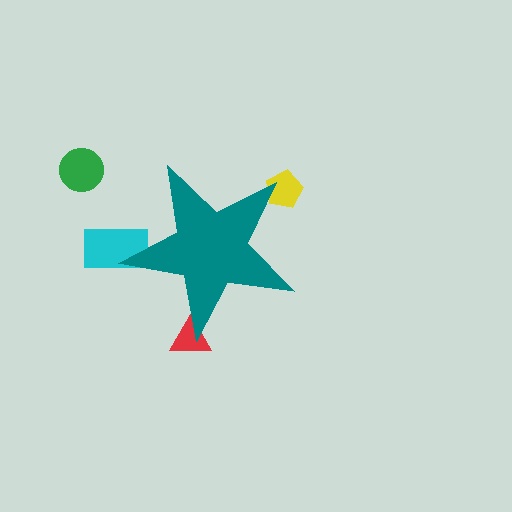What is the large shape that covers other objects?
A teal star.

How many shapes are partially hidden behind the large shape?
3 shapes are partially hidden.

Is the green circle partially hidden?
No, the green circle is fully visible.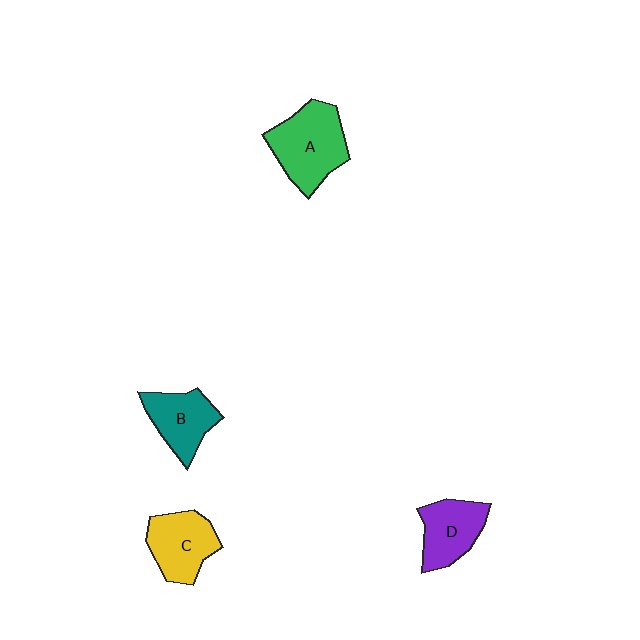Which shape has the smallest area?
Shape B (teal).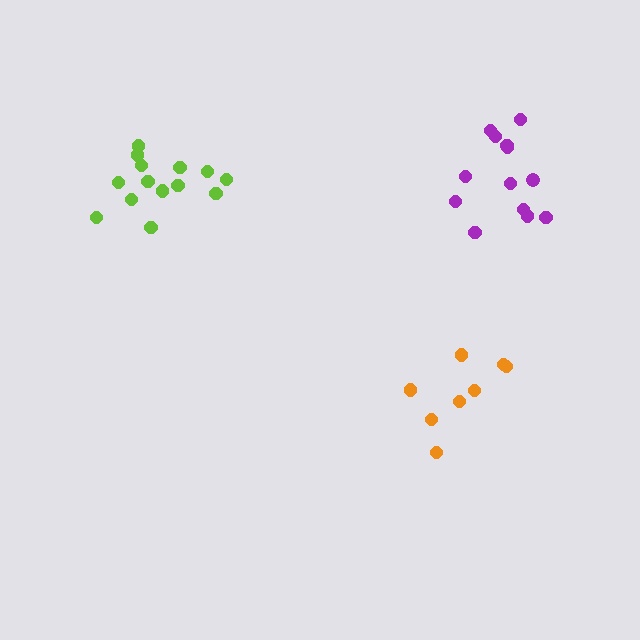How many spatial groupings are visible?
There are 3 spatial groupings.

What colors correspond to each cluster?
The clusters are colored: purple, orange, lime.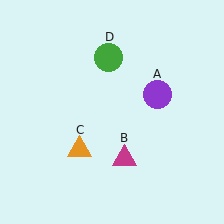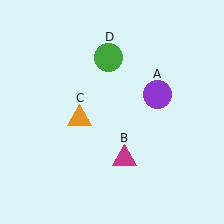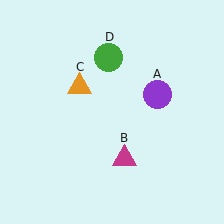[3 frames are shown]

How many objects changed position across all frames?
1 object changed position: orange triangle (object C).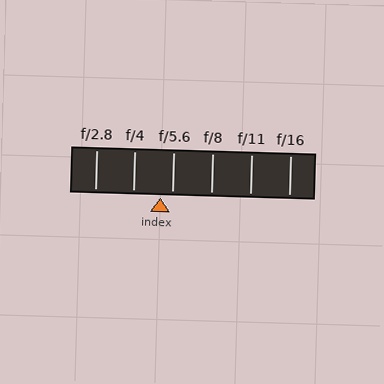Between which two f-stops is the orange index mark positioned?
The index mark is between f/4 and f/5.6.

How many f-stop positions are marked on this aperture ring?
There are 6 f-stop positions marked.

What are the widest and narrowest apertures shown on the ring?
The widest aperture shown is f/2.8 and the narrowest is f/16.